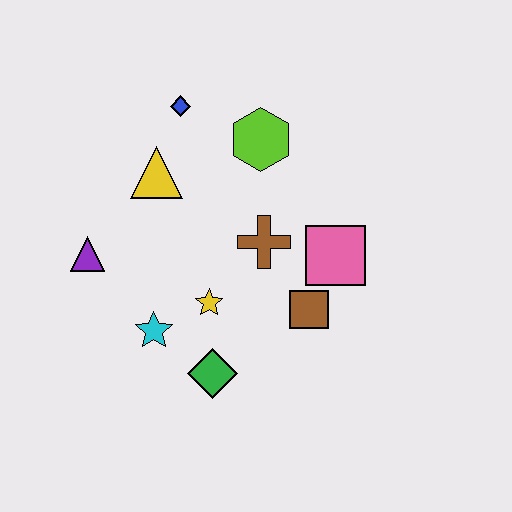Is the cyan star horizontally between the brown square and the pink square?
No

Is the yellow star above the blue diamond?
No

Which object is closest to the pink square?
The brown square is closest to the pink square.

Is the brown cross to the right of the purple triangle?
Yes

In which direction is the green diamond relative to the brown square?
The green diamond is to the left of the brown square.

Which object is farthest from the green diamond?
The blue diamond is farthest from the green diamond.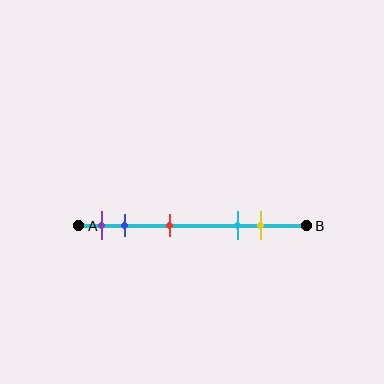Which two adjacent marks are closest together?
The purple and blue marks are the closest adjacent pair.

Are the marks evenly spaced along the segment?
No, the marks are not evenly spaced.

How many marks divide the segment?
There are 5 marks dividing the segment.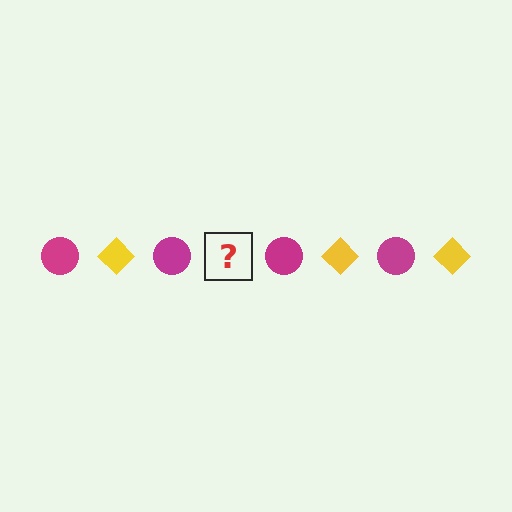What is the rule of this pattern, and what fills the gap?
The rule is that the pattern alternates between magenta circle and yellow diamond. The gap should be filled with a yellow diamond.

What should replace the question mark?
The question mark should be replaced with a yellow diamond.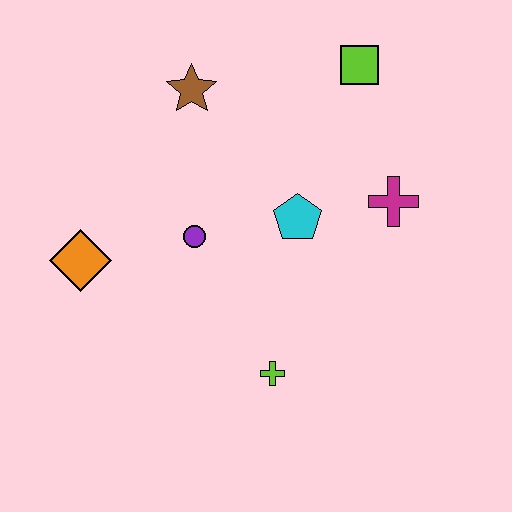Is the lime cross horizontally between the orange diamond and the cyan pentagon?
Yes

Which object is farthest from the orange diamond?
The lime square is farthest from the orange diamond.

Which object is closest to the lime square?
The magenta cross is closest to the lime square.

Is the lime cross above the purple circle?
No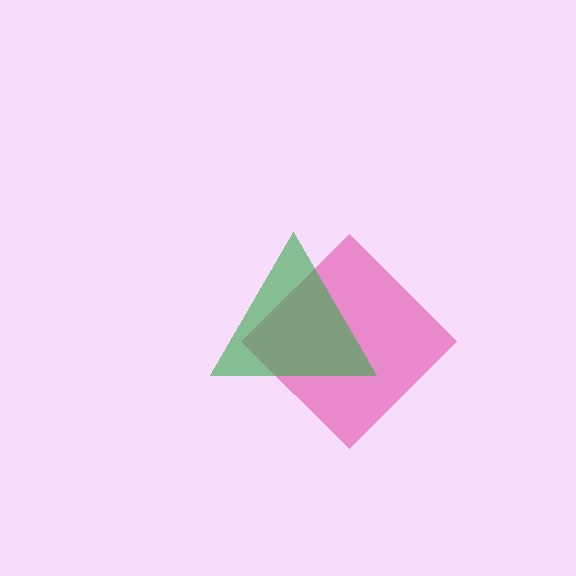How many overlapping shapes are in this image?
There are 2 overlapping shapes in the image.